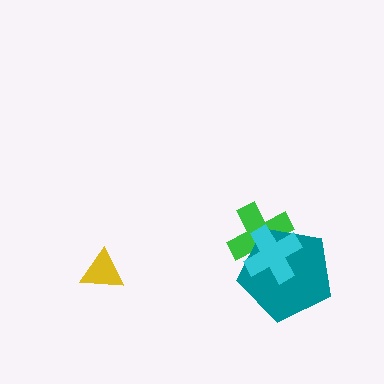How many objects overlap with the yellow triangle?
0 objects overlap with the yellow triangle.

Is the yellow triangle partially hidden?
No, no other shape covers it.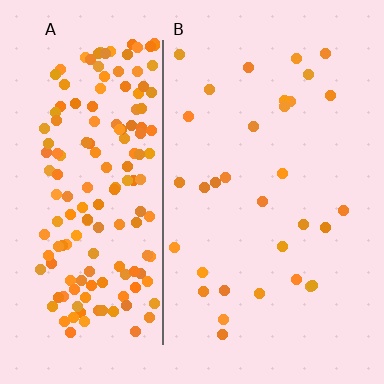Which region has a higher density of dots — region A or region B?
A (the left).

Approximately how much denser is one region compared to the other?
Approximately 5.4× — region A over region B.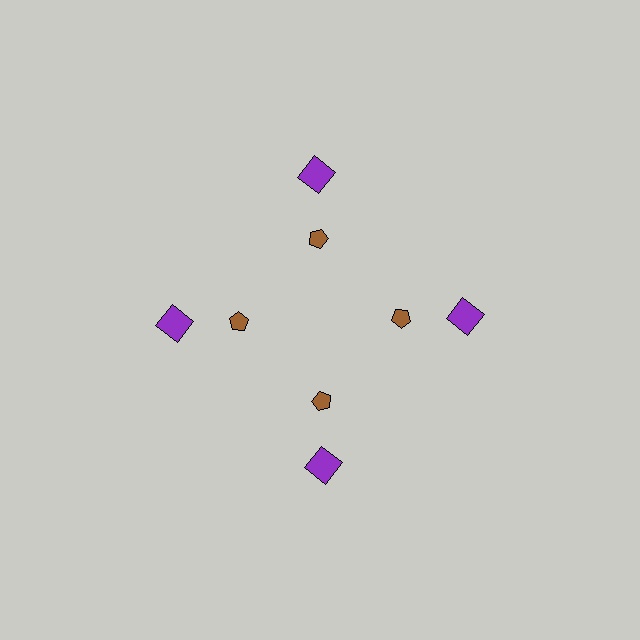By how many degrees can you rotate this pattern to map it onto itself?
The pattern maps onto itself every 90 degrees of rotation.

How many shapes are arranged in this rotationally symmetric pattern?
There are 8 shapes, arranged in 4 groups of 2.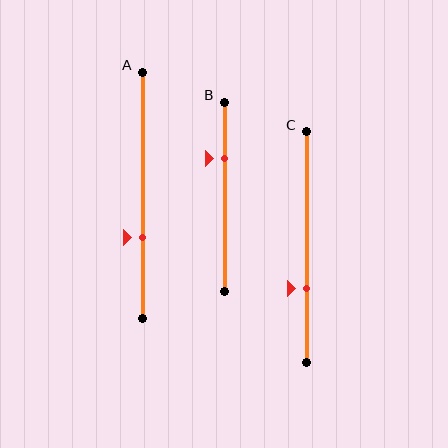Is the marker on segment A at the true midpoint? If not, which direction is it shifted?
No, the marker on segment A is shifted downward by about 17% of the segment length.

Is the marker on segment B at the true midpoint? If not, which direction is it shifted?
No, the marker on segment B is shifted upward by about 20% of the segment length.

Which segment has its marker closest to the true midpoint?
Segment A has its marker closest to the true midpoint.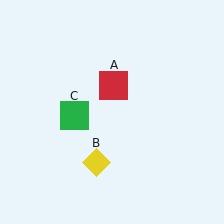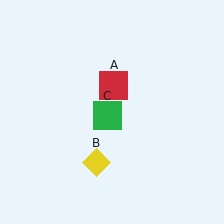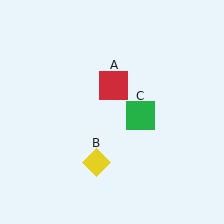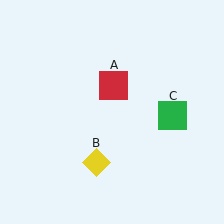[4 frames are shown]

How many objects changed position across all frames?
1 object changed position: green square (object C).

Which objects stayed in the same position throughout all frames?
Red square (object A) and yellow diamond (object B) remained stationary.